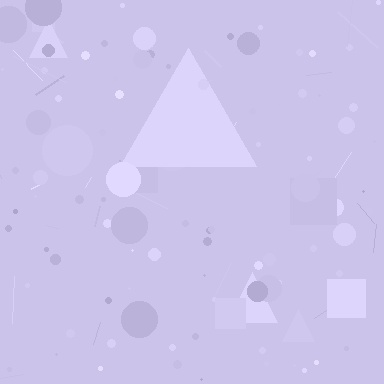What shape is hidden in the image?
A triangle is hidden in the image.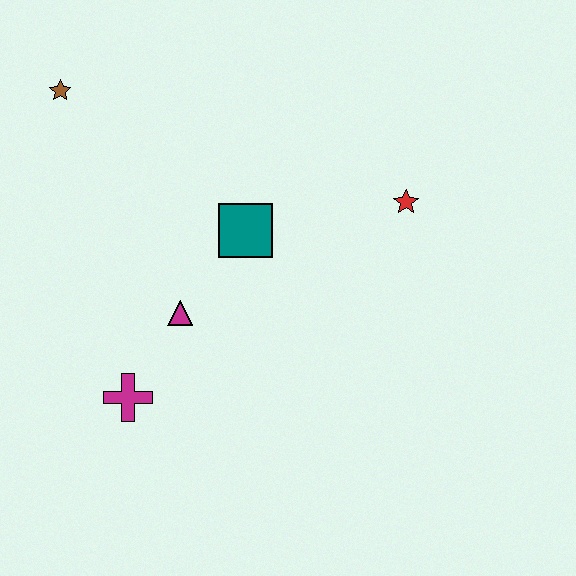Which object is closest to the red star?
The teal square is closest to the red star.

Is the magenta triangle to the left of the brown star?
No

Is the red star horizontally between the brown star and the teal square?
No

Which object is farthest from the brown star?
The red star is farthest from the brown star.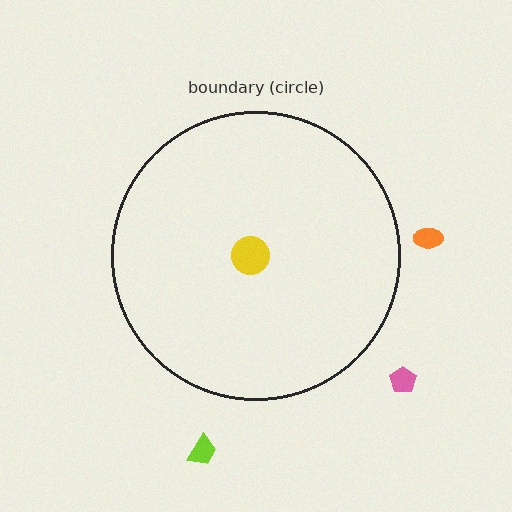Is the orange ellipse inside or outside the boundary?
Outside.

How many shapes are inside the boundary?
1 inside, 3 outside.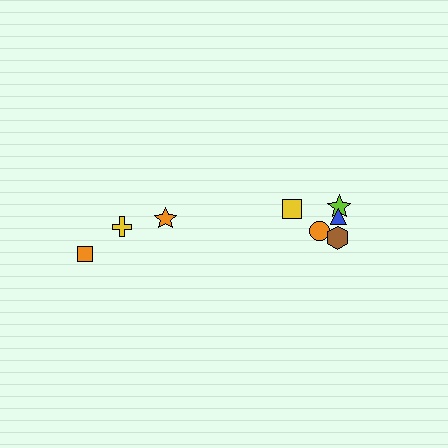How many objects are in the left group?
There are 3 objects.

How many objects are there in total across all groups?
There are 8 objects.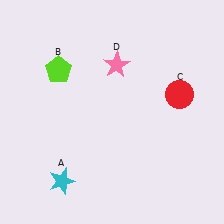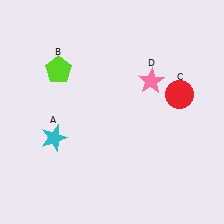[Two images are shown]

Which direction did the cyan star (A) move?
The cyan star (A) moved up.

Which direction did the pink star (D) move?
The pink star (D) moved right.